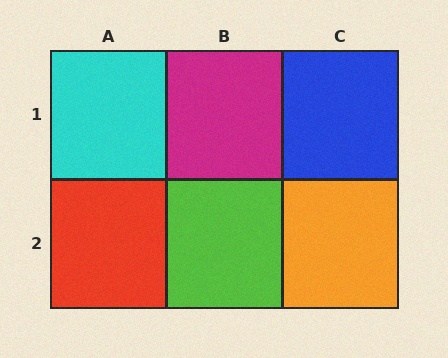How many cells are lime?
1 cell is lime.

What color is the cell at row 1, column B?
Magenta.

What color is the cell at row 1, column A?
Cyan.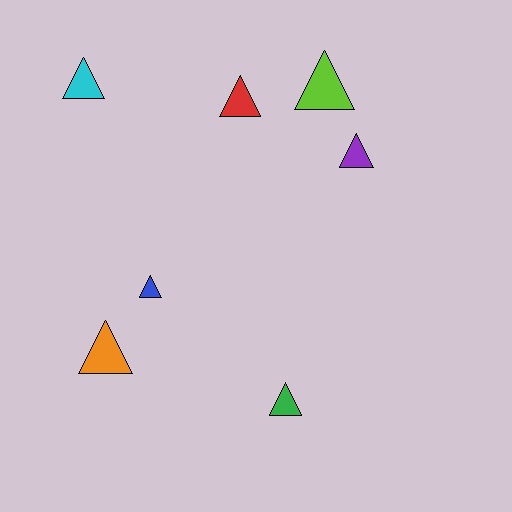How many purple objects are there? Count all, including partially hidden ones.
There is 1 purple object.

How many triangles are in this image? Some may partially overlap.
There are 7 triangles.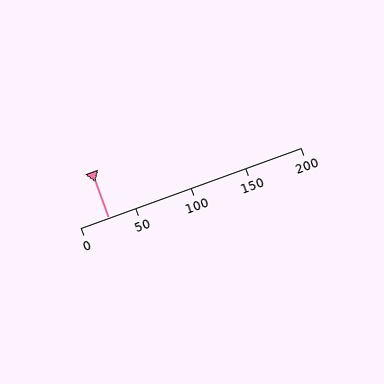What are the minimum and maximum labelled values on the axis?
The axis runs from 0 to 200.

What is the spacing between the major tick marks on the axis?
The major ticks are spaced 50 apart.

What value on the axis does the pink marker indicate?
The marker indicates approximately 25.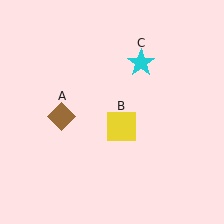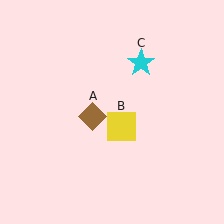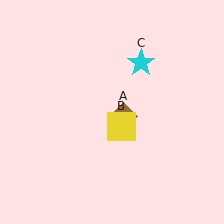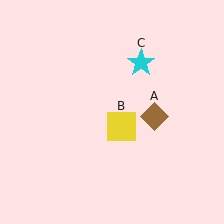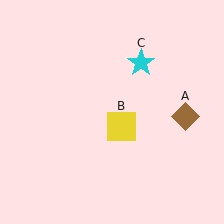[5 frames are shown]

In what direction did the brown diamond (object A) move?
The brown diamond (object A) moved right.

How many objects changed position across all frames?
1 object changed position: brown diamond (object A).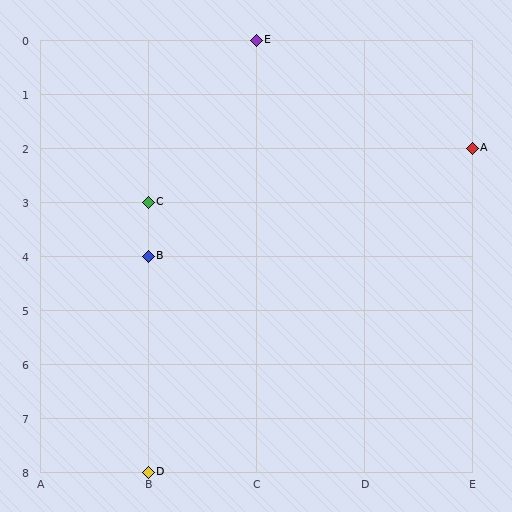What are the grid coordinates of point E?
Point E is at grid coordinates (C, 0).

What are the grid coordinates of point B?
Point B is at grid coordinates (B, 4).